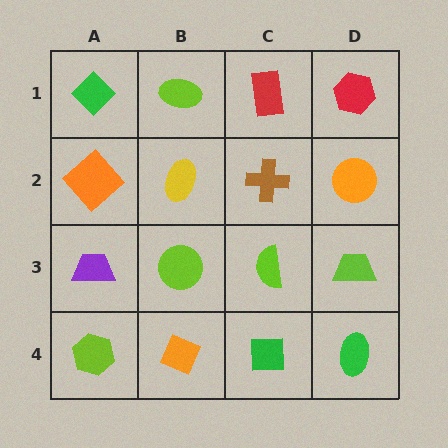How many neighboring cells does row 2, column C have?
4.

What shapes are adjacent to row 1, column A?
An orange diamond (row 2, column A), a lime ellipse (row 1, column B).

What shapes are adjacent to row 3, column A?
An orange diamond (row 2, column A), a lime hexagon (row 4, column A), a lime circle (row 3, column B).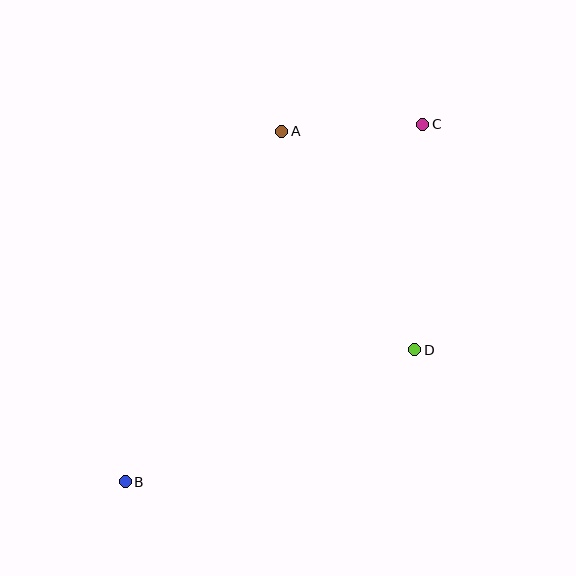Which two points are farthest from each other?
Points B and C are farthest from each other.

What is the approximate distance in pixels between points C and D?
The distance between C and D is approximately 225 pixels.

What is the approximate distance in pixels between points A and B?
The distance between A and B is approximately 384 pixels.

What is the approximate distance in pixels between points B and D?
The distance between B and D is approximately 318 pixels.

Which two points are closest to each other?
Points A and C are closest to each other.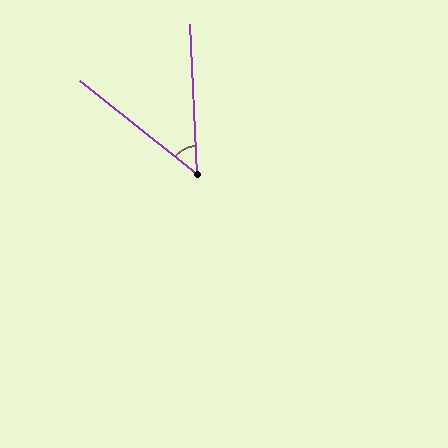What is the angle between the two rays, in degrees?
Approximately 49 degrees.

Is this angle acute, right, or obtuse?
It is acute.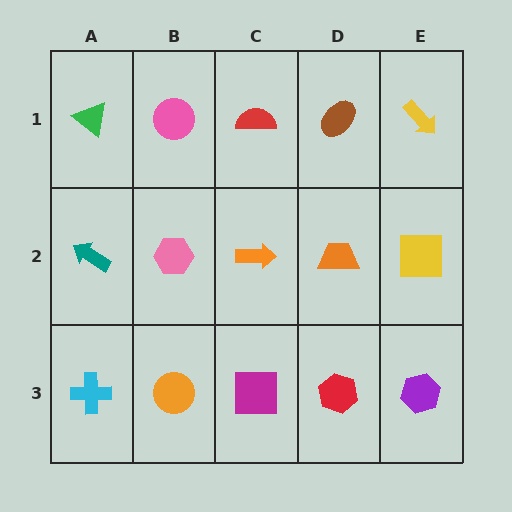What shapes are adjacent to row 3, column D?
An orange trapezoid (row 2, column D), a magenta square (row 3, column C), a purple hexagon (row 3, column E).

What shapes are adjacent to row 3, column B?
A pink hexagon (row 2, column B), a cyan cross (row 3, column A), a magenta square (row 3, column C).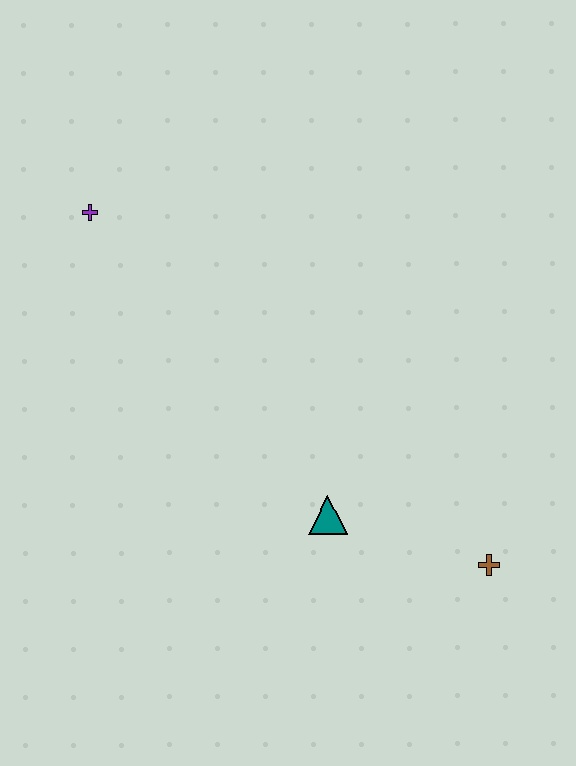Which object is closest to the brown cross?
The teal triangle is closest to the brown cross.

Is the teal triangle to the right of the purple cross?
Yes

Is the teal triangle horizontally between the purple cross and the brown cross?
Yes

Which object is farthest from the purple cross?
The brown cross is farthest from the purple cross.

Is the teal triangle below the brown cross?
No